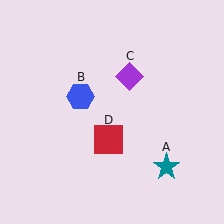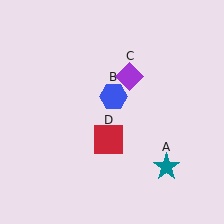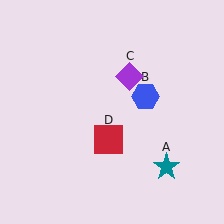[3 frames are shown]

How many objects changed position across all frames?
1 object changed position: blue hexagon (object B).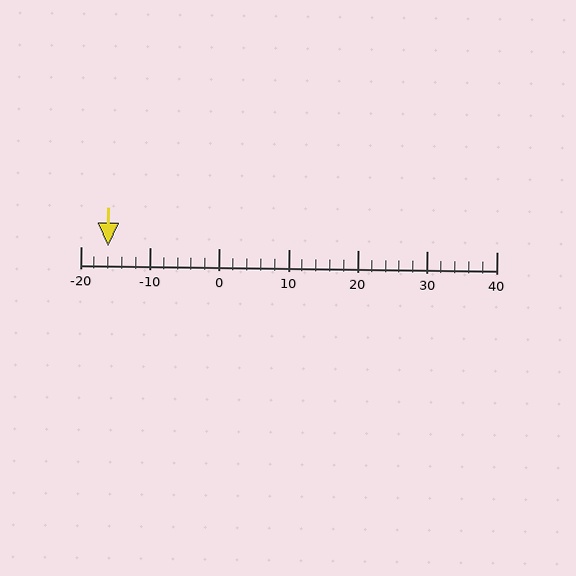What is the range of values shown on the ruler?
The ruler shows values from -20 to 40.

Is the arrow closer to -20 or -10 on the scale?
The arrow is closer to -20.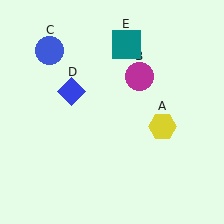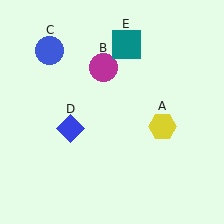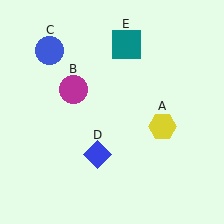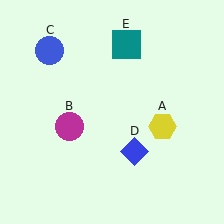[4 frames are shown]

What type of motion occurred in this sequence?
The magenta circle (object B), blue diamond (object D) rotated counterclockwise around the center of the scene.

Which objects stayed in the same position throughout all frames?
Yellow hexagon (object A) and blue circle (object C) and teal square (object E) remained stationary.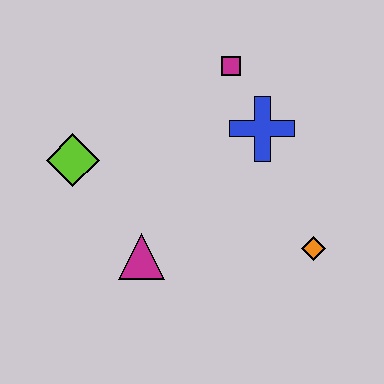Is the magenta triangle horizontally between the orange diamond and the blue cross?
No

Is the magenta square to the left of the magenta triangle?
No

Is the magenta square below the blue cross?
No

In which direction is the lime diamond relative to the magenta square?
The lime diamond is to the left of the magenta square.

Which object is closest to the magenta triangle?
The lime diamond is closest to the magenta triangle.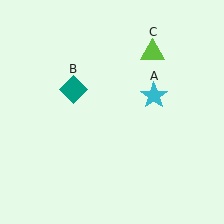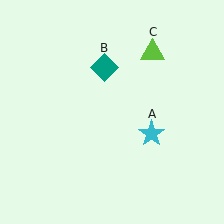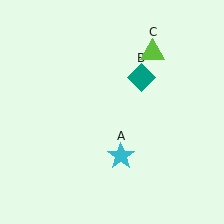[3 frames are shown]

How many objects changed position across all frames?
2 objects changed position: cyan star (object A), teal diamond (object B).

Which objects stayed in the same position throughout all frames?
Lime triangle (object C) remained stationary.